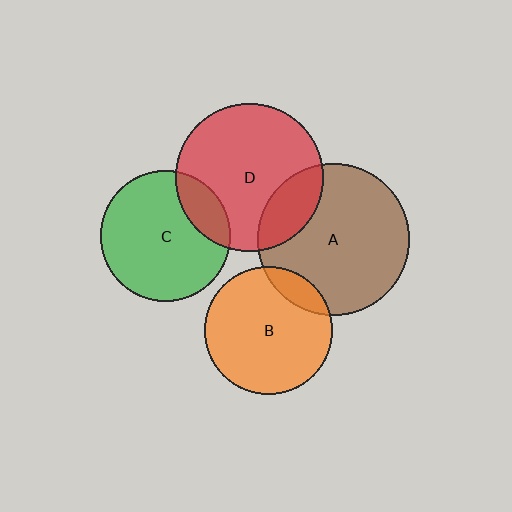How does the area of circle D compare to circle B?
Approximately 1.3 times.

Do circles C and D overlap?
Yes.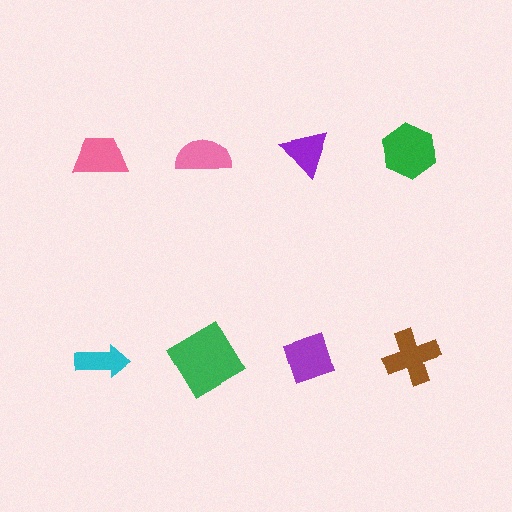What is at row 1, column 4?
A green hexagon.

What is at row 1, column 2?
A pink semicircle.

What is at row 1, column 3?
A purple triangle.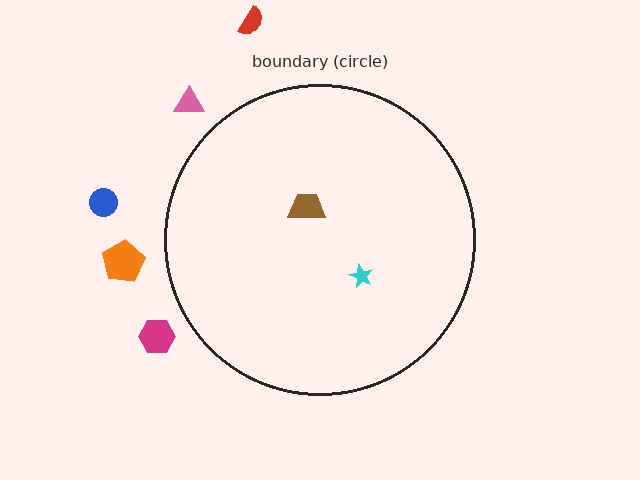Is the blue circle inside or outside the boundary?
Outside.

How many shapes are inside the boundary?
2 inside, 5 outside.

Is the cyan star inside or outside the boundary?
Inside.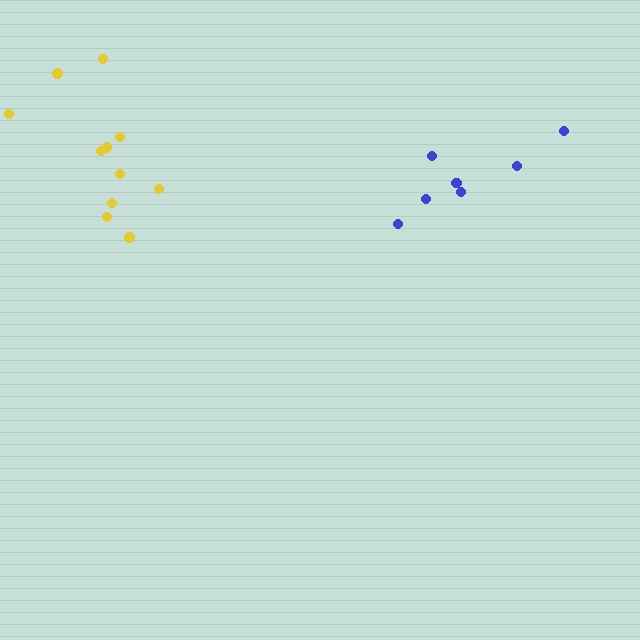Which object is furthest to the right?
The blue cluster is rightmost.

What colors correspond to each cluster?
The clusters are colored: blue, yellow.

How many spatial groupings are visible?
There are 2 spatial groupings.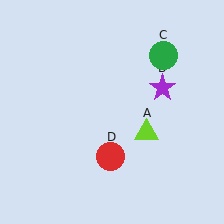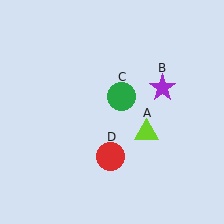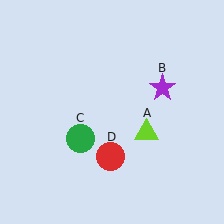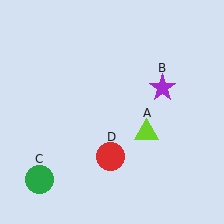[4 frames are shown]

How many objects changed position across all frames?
1 object changed position: green circle (object C).